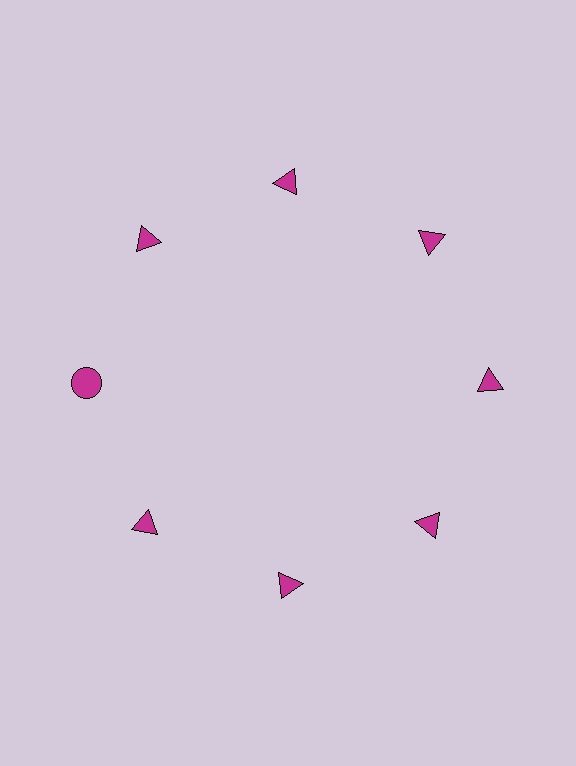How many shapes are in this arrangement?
There are 8 shapes arranged in a ring pattern.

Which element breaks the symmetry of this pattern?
The magenta circle at roughly the 9 o'clock position breaks the symmetry. All other shapes are magenta triangles.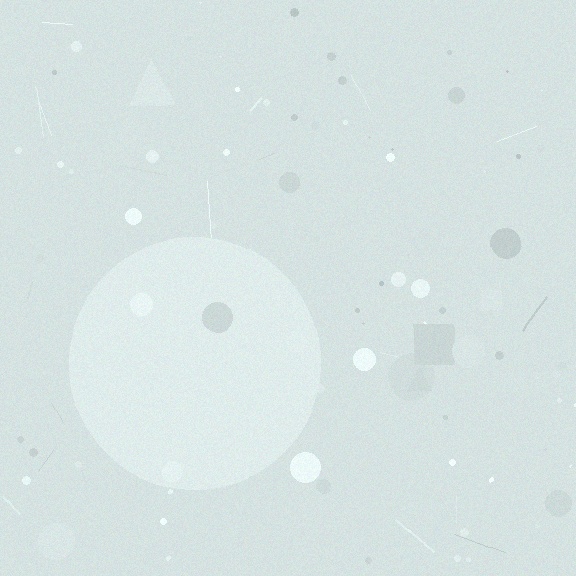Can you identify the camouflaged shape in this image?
The camouflaged shape is a circle.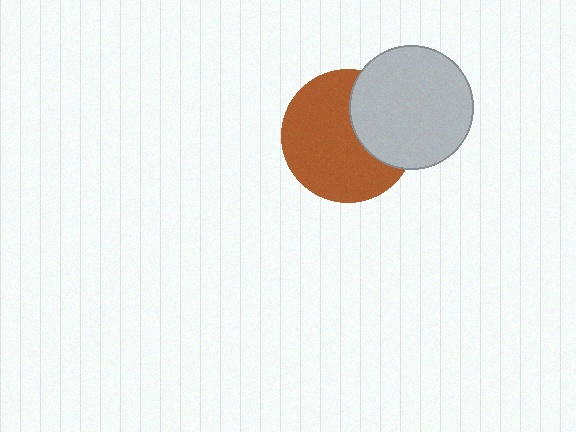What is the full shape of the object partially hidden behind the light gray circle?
The partially hidden object is a brown circle.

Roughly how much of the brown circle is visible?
Most of it is visible (roughly 67%).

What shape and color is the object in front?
The object in front is a light gray circle.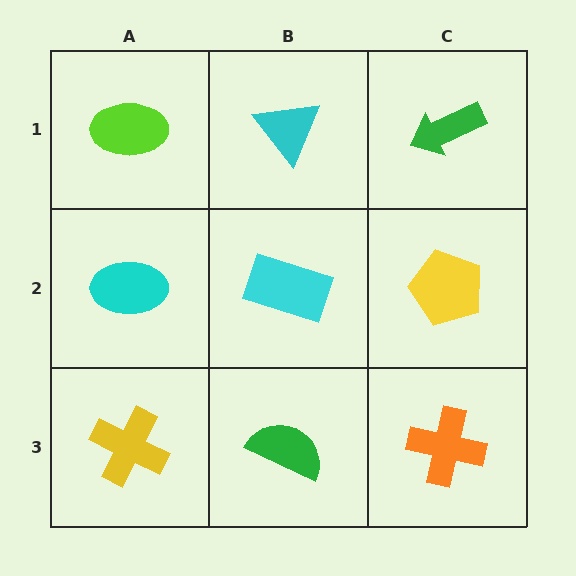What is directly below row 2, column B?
A green semicircle.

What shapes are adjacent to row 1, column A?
A cyan ellipse (row 2, column A), a cyan triangle (row 1, column B).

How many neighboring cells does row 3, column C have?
2.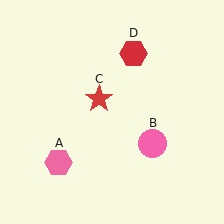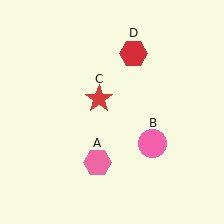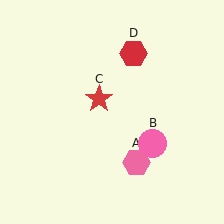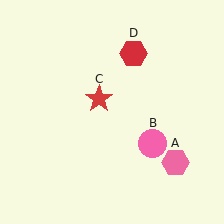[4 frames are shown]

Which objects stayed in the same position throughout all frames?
Pink circle (object B) and red star (object C) and red hexagon (object D) remained stationary.